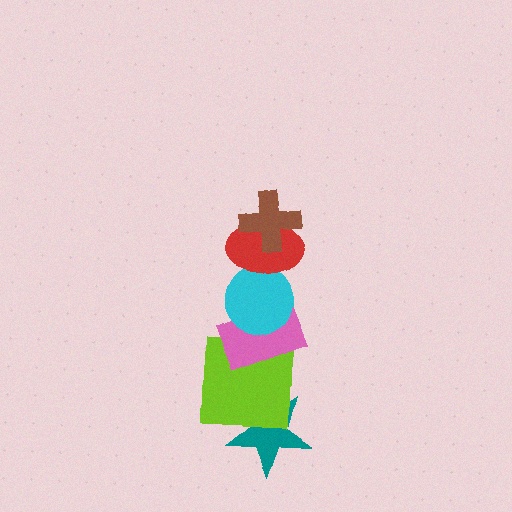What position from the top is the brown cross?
The brown cross is 1st from the top.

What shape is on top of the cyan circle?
The red ellipse is on top of the cyan circle.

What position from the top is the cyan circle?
The cyan circle is 3rd from the top.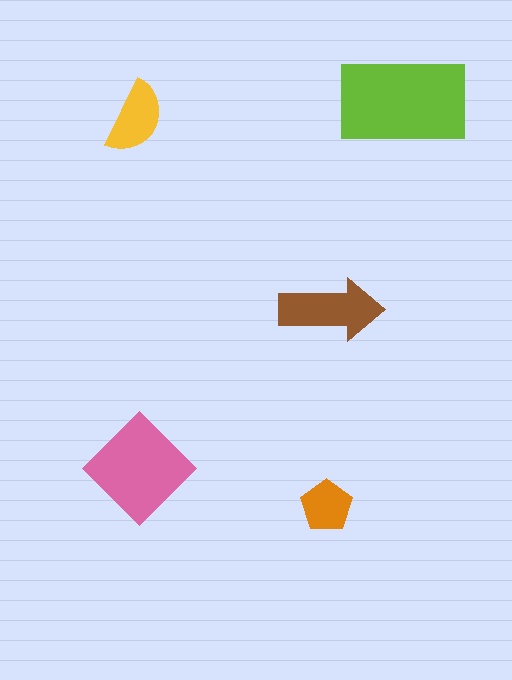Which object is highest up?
The lime rectangle is topmost.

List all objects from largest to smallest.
The lime rectangle, the pink diamond, the brown arrow, the yellow semicircle, the orange pentagon.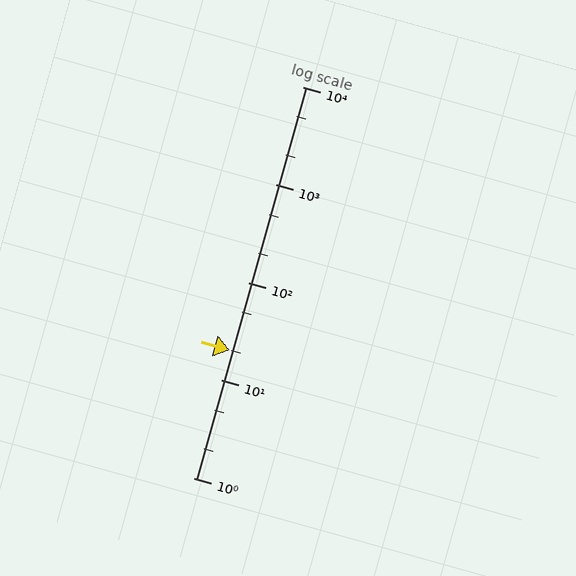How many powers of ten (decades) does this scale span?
The scale spans 4 decades, from 1 to 10000.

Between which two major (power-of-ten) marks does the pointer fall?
The pointer is between 10 and 100.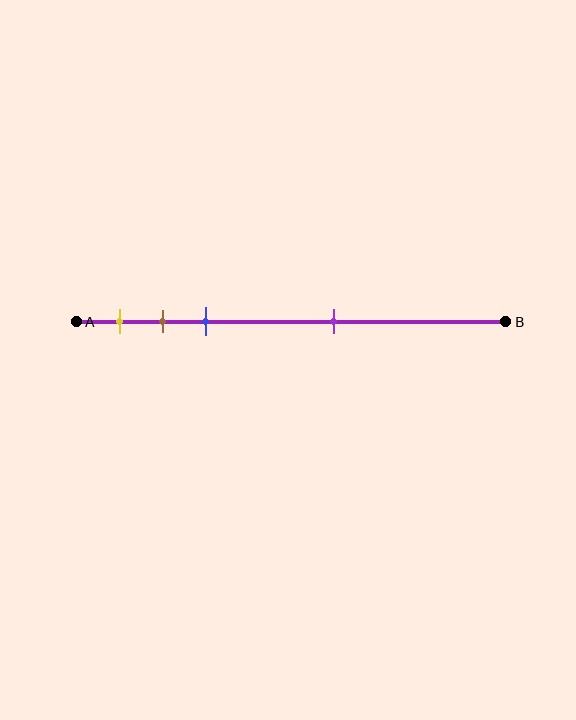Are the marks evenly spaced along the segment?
No, the marks are not evenly spaced.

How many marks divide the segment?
There are 4 marks dividing the segment.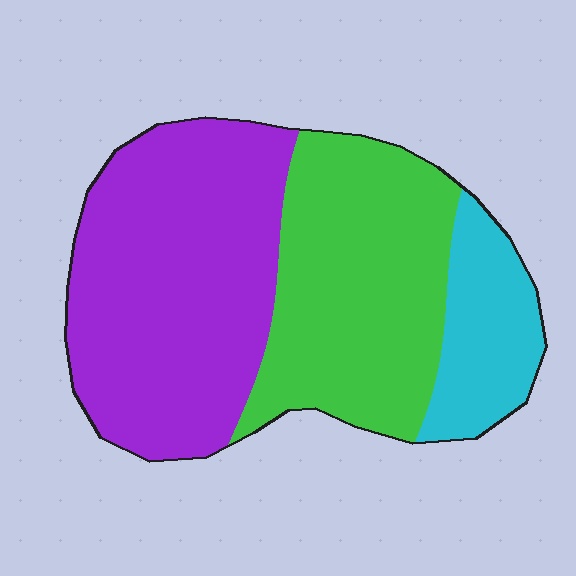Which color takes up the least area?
Cyan, at roughly 15%.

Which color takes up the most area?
Purple, at roughly 45%.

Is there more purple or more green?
Purple.